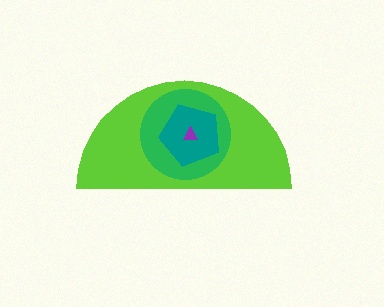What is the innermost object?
The purple triangle.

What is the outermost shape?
The lime semicircle.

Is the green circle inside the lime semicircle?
Yes.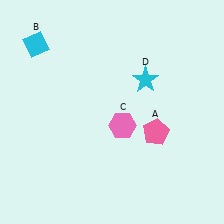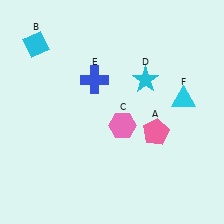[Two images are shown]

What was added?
A blue cross (E), a cyan triangle (F) were added in Image 2.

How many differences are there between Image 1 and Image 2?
There are 2 differences between the two images.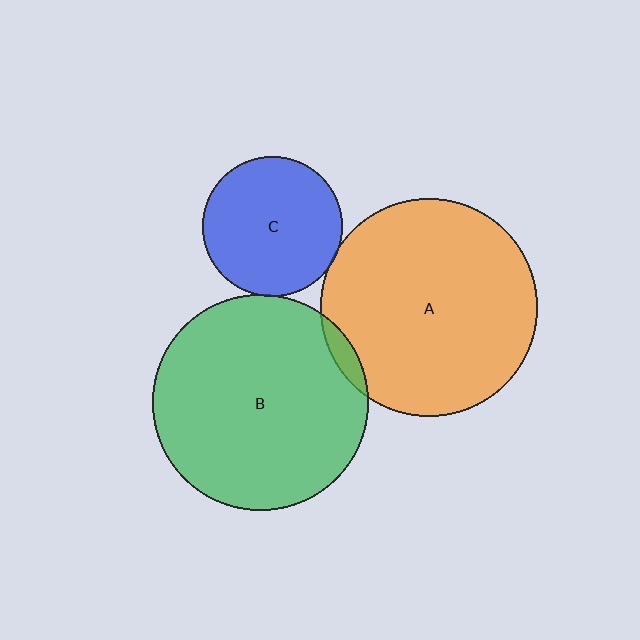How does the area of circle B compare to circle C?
Approximately 2.4 times.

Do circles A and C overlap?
Yes.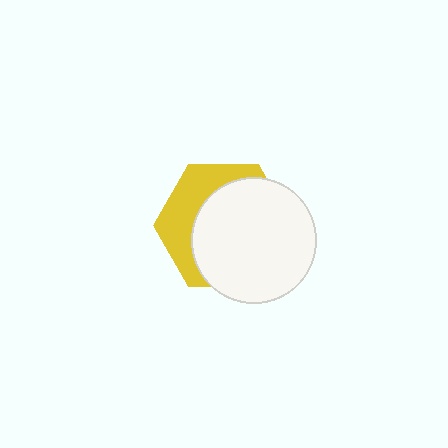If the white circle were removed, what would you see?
You would see the complete yellow hexagon.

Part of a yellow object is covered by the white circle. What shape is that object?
It is a hexagon.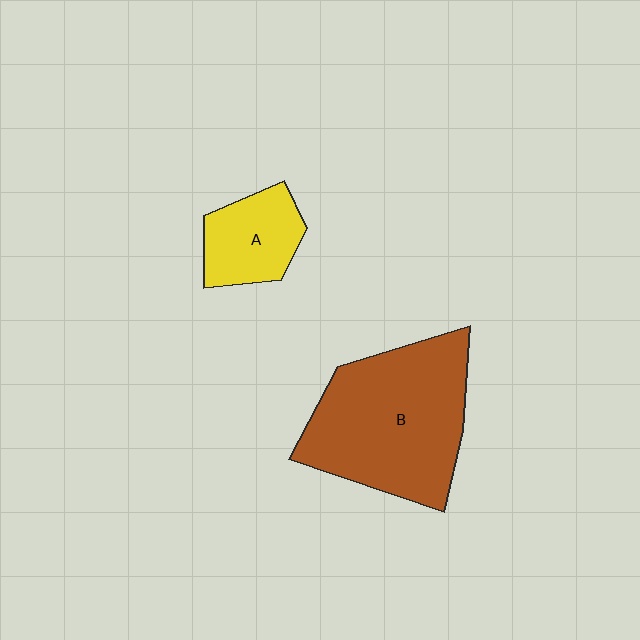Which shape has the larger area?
Shape B (brown).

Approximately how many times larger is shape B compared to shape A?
Approximately 2.6 times.